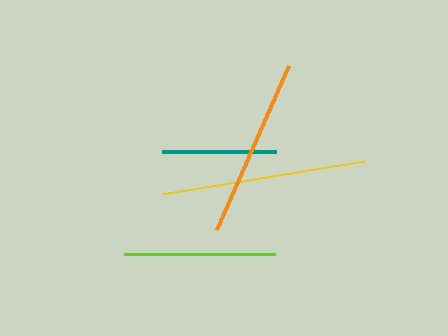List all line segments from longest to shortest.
From longest to shortest: yellow, orange, lime, teal.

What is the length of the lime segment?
The lime segment is approximately 151 pixels long.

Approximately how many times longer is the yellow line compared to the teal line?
The yellow line is approximately 1.8 times the length of the teal line.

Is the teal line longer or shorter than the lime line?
The lime line is longer than the teal line.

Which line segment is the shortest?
The teal line is the shortest at approximately 114 pixels.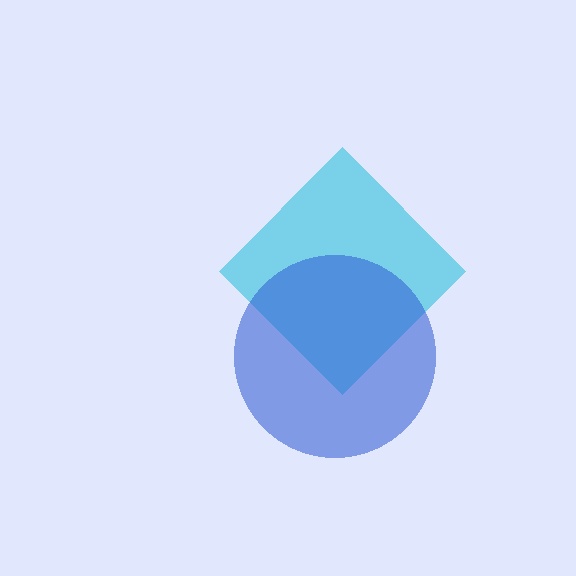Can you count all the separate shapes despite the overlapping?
Yes, there are 2 separate shapes.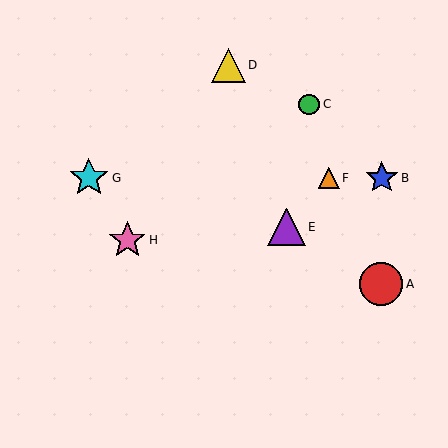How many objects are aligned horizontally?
3 objects (B, F, G) are aligned horizontally.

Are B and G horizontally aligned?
Yes, both are at y≈178.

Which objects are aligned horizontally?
Objects B, F, G are aligned horizontally.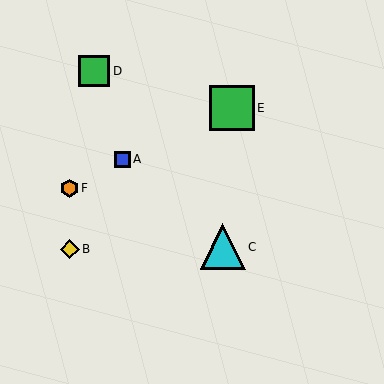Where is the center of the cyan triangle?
The center of the cyan triangle is at (223, 247).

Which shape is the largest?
The cyan triangle (labeled C) is the largest.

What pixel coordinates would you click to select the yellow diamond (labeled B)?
Click at (70, 249) to select the yellow diamond B.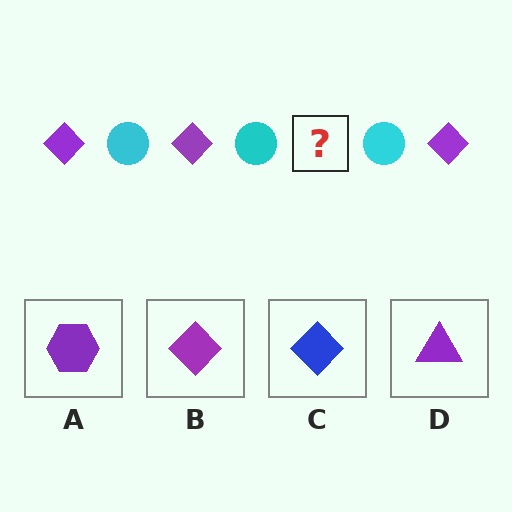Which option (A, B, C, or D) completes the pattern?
B.